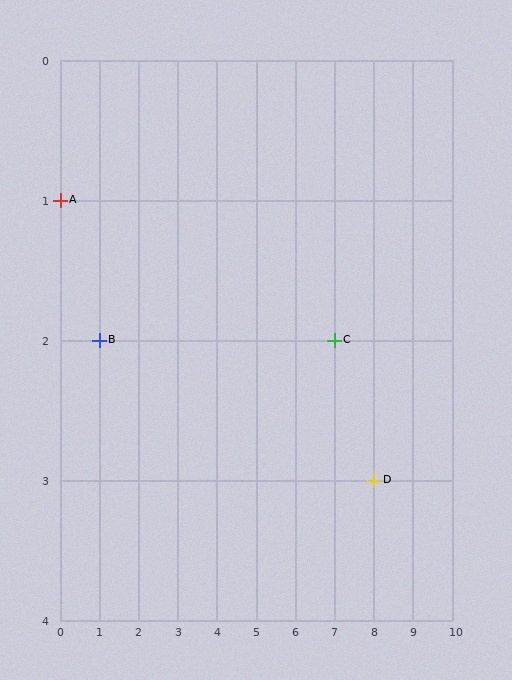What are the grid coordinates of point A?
Point A is at grid coordinates (0, 1).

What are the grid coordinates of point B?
Point B is at grid coordinates (1, 2).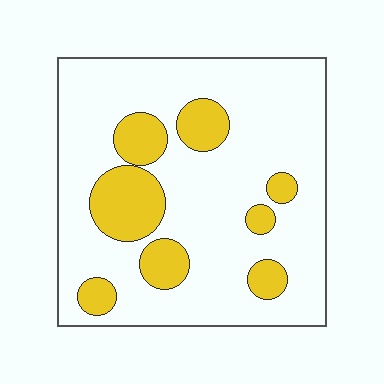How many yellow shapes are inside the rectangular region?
8.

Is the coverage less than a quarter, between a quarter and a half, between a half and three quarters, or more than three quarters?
Less than a quarter.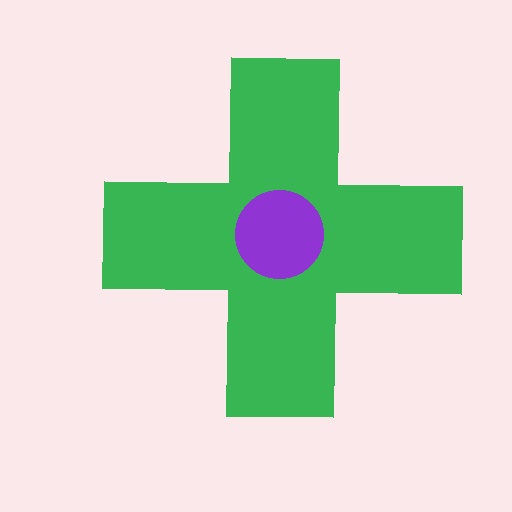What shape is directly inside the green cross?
The purple circle.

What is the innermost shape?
The purple circle.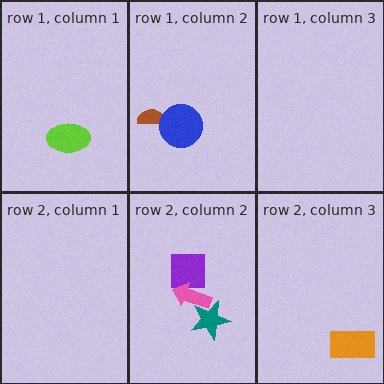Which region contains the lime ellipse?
The row 1, column 1 region.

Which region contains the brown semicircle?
The row 1, column 2 region.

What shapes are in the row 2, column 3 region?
The orange rectangle.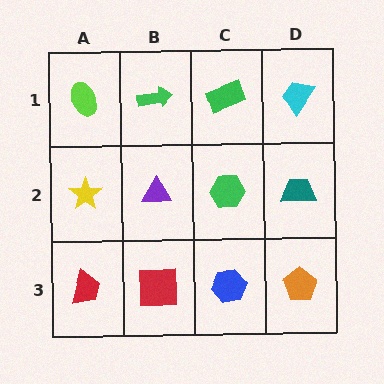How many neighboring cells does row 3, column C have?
3.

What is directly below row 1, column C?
A green hexagon.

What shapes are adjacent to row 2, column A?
A lime ellipse (row 1, column A), a red trapezoid (row 3, column A), a purple triangle (row 2, column B).